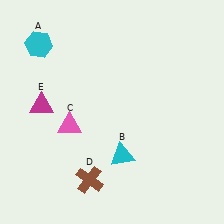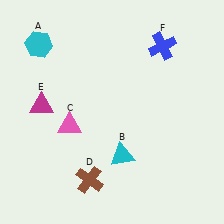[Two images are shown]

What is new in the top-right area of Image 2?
A blue cross (F) was added in the top-right area of Image 2.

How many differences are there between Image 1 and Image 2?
There is 1 difference between the two images.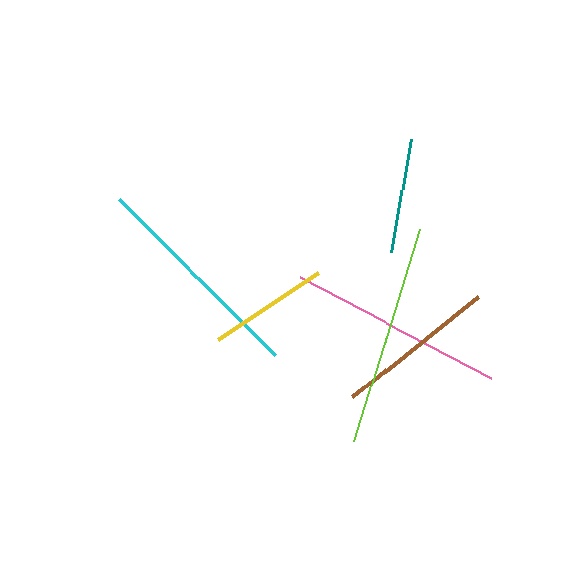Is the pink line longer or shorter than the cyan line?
The cyan line is longer than the pink line.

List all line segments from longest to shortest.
From longest to shortest: lime, cyan, pink, brown, yellow, teal.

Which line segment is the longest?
The lime line is the longest at approximately 223 pixels.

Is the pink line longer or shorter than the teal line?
The pink line is longer than the teal line.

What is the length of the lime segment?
The lime segment is approximately 223 pixels long.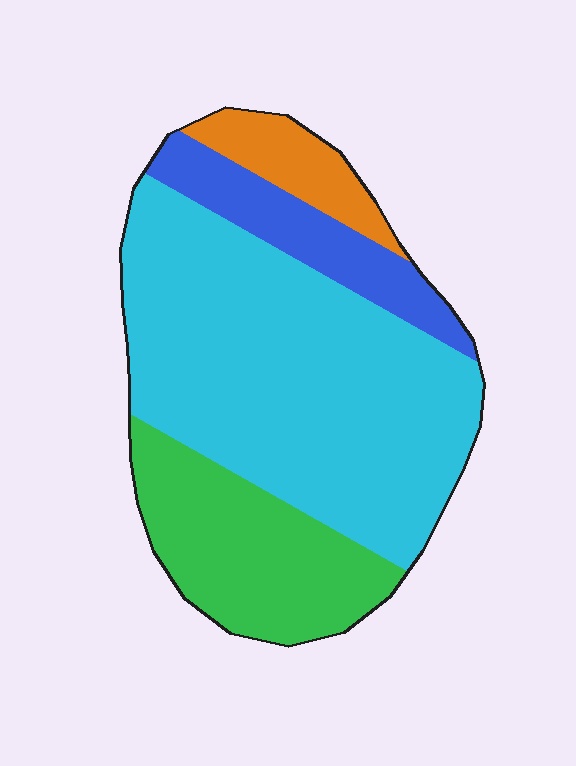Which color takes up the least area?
Orange, at roughly 10%.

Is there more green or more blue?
Green.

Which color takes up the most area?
Cyan, at roughly 55%.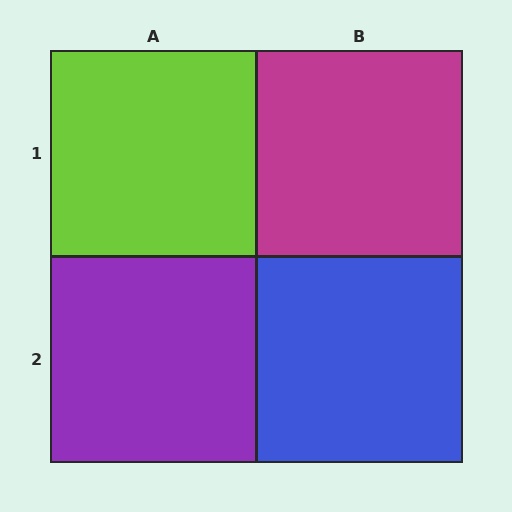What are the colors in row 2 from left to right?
Purple, blue.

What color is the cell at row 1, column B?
Magenta.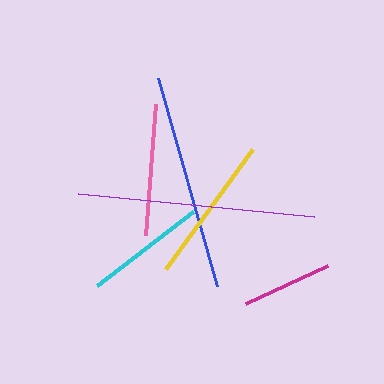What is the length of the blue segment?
The blue segment is approximately 217 pixels long.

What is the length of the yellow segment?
The yellow segment is approximately 149 pixels long.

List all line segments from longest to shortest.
From longest to shortest: purple, blue, yellow, pink, cyan, magenta.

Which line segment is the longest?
The purple line is the longest at approximately 237 pixels.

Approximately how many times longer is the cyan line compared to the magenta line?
The cyan line is approximately 1.3 times the length of the magenta line.